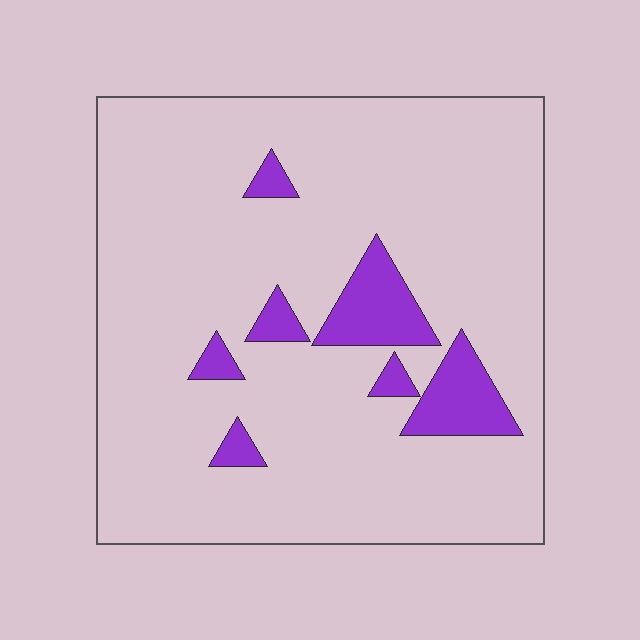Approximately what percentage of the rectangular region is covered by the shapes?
Approximately 10%.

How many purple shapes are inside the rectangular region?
7.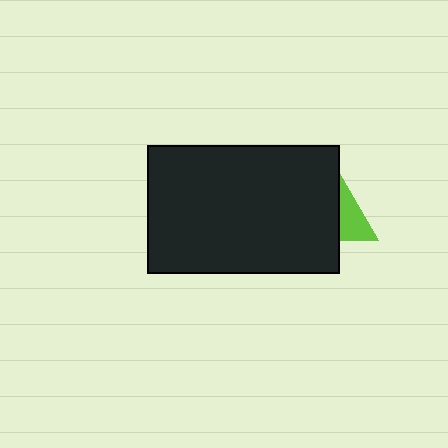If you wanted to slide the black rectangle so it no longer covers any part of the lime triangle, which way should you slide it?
Slide it left — that is the most direct way to separate the two shapes.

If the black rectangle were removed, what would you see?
You would see the complete lime triangle.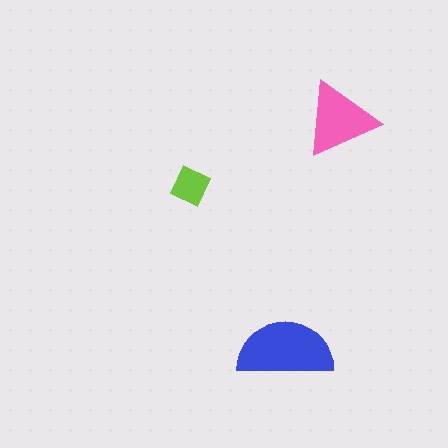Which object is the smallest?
The lime square.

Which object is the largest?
The blue semicircle.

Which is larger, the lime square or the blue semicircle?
The blue semicircle.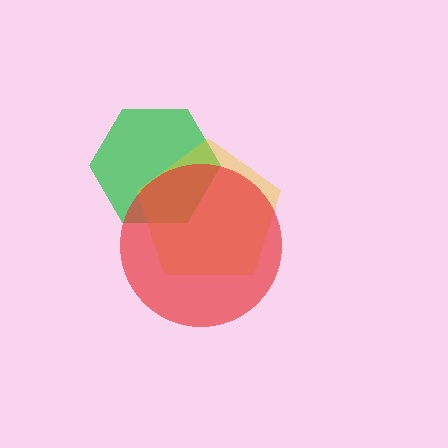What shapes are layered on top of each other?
The layered shapes are: a green hexagon, a yellow pentagon, a red circle.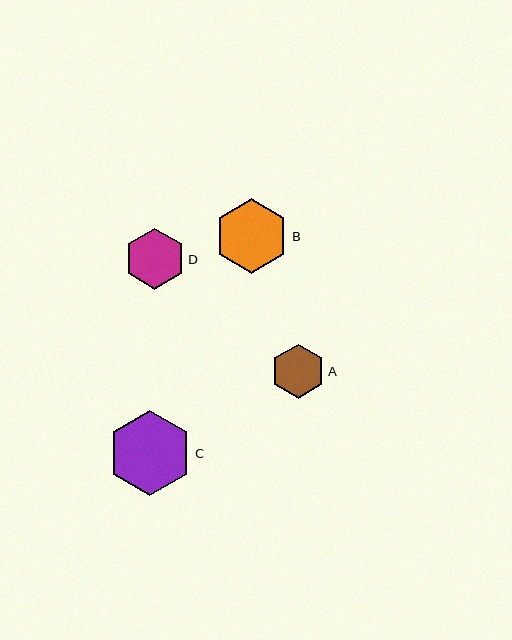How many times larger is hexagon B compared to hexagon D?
Hexagon B is approximately 1.2 times the size of hexagon D.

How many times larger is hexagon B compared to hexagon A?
Hexagon B is approximately 1.4 times the size of hexagon A.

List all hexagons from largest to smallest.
From largest to smallest: C, B, D, A.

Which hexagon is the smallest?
Hexagon A is the smallest with a size of approximately 54 pixels.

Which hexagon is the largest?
Hexagon C is the largest with a size of approximately 84 pixels.